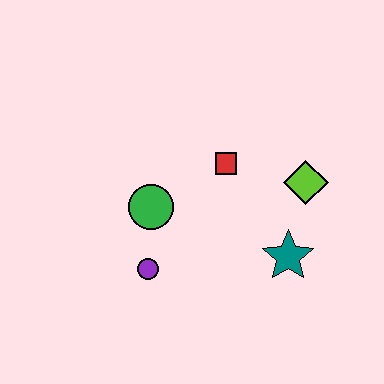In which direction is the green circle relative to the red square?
The green circle is to the left of the red square.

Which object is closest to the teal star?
The lime diamond is closest to the teal star.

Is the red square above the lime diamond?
Yes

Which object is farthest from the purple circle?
The lime diamond is farthest from the purple circle.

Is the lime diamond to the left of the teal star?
No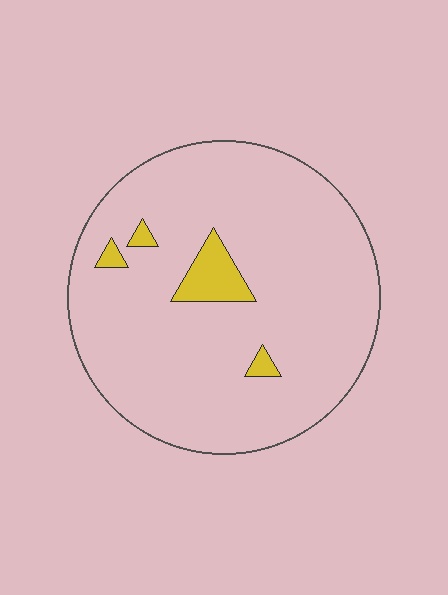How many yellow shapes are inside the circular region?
4.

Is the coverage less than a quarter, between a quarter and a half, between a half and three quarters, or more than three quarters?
Less than a quarter.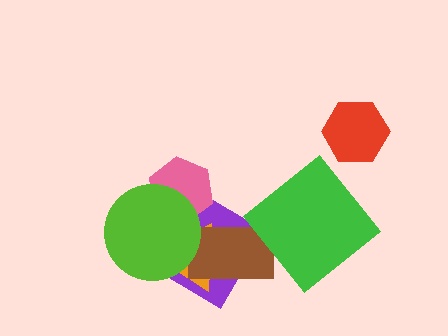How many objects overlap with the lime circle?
4 objects overlap with the lime circle.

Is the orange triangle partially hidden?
Yes, it is partially covered by another shape.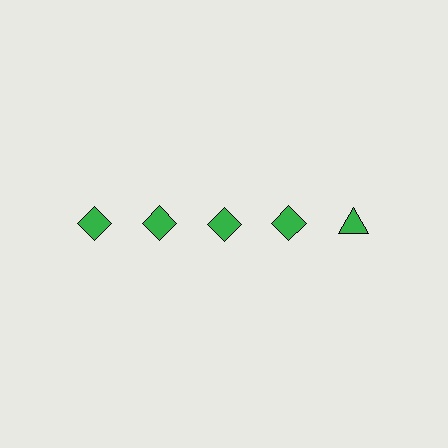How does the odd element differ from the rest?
It has a different shape: triangle instead of diamond.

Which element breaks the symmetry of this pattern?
The green triangle in the top row, rightmost column breaks the symmetry. All other shapes are green diamonds.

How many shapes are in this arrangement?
There are 5 shapes arranged in a grid pattern.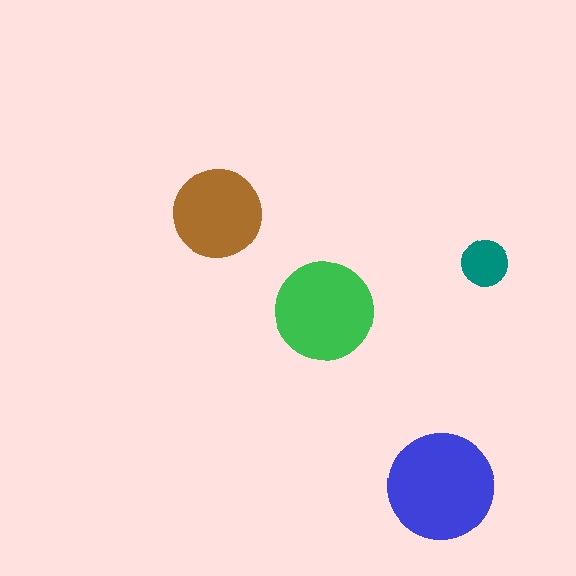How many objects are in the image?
There are 4 objects in the image.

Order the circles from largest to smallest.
the blue one, the green one, the brown one, the teal one.